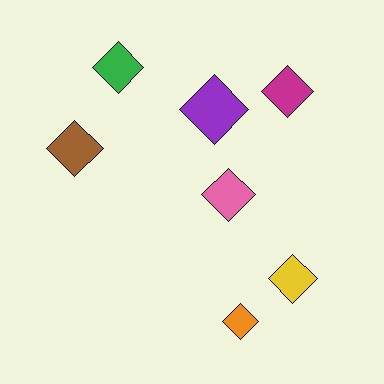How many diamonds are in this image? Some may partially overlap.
There are 7 diamonds.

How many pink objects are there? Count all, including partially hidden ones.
There is 1 pink object.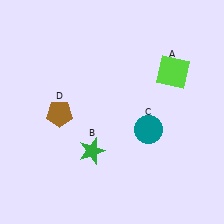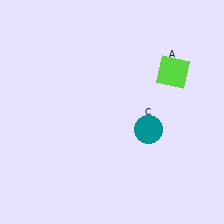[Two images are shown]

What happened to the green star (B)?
The green star (B) was removed in Image 2. It was in the bottom-left area of Image 1.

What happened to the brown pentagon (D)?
The brown pentagon (D) was removed in Image 2. It was in the bottom-left area of Image 1.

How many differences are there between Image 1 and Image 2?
There are 2 differences between the two images.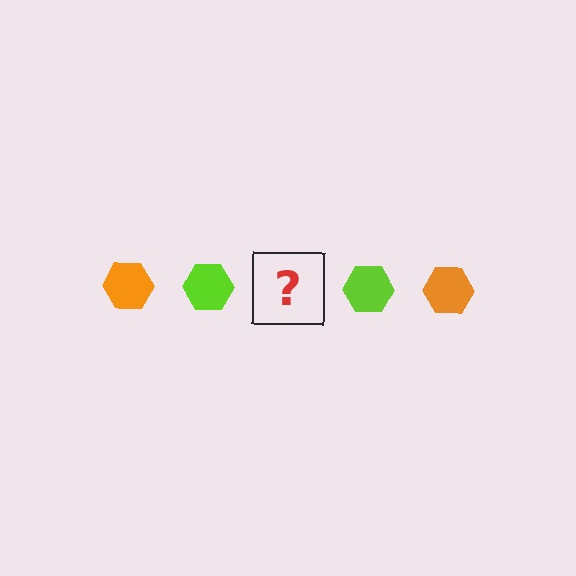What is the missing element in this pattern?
The missing element is an orange hexagon.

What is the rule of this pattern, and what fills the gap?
The rule is that the pattern cycles through orange, lime hexagons. The gap should be filled with an orange hexagon.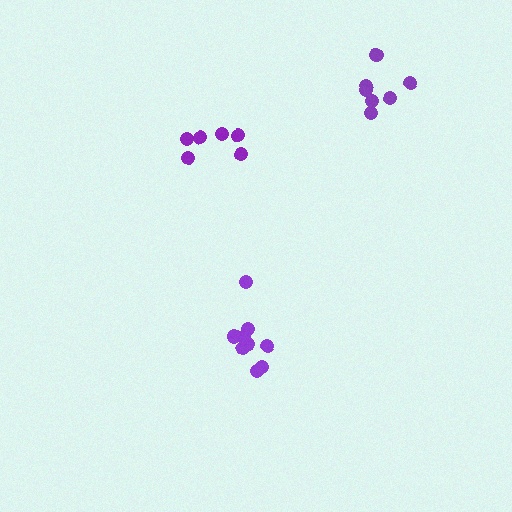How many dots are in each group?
Group 1: 6 dots, Group 2: 7 dots, Group 3: 9 dots (22 total).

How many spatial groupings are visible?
There are 3 spatial groupings.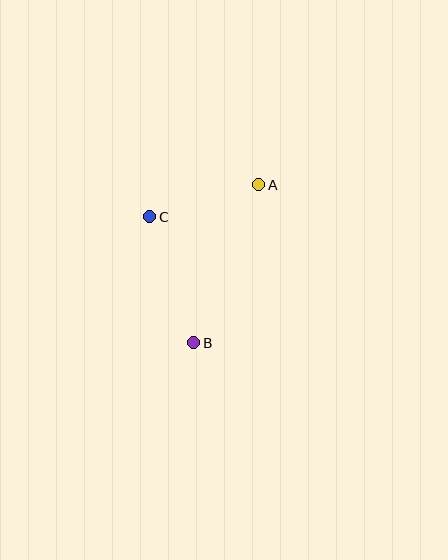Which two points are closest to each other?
Points A and C are closest to each other.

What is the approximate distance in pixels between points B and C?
The distance between B and C is approximately 133 pixels.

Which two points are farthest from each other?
Points A and B are farthest from each other.